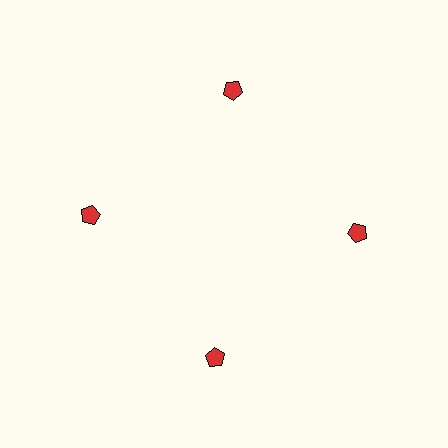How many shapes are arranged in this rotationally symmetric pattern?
There are 4 shapes, arranged in 4 groups of 1.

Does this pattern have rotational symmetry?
Yes, this pattern has 4-fold rotational symmetry. It looks the same after rotating 90 degrees around the center.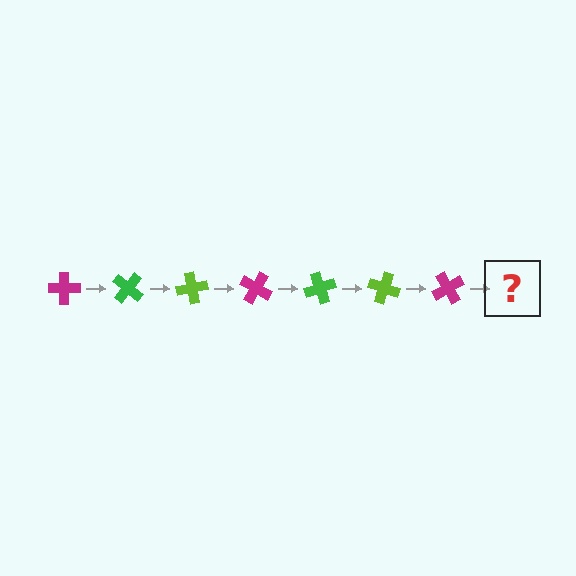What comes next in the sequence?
The next element should be a green cross, rotated 280 degrees from the start.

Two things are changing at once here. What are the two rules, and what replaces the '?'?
The two rules are that it rotates 40 degrees each step and the color cycles through magenta, green, and lime. The '?' should be a green cross, rotated 280 degrees from the start.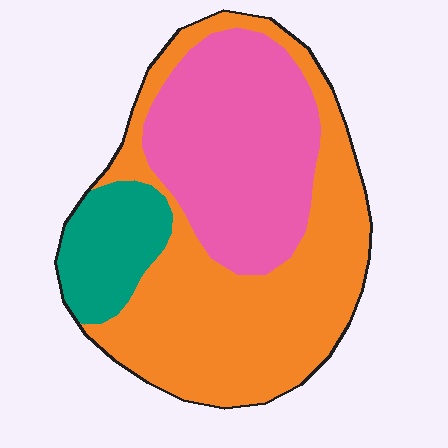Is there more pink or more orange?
Orange.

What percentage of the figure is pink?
Pink takes up about three eighths (3/8) of the figure.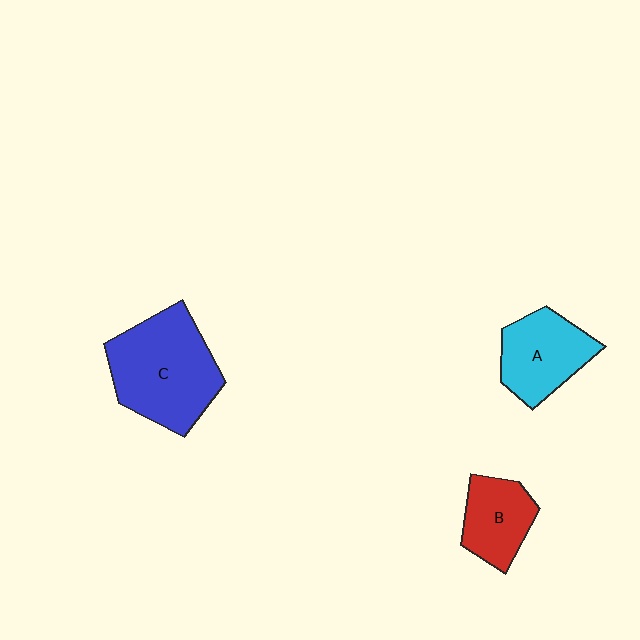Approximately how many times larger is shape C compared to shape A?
Approximately 1.6 times.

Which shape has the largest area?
Shape C (blue).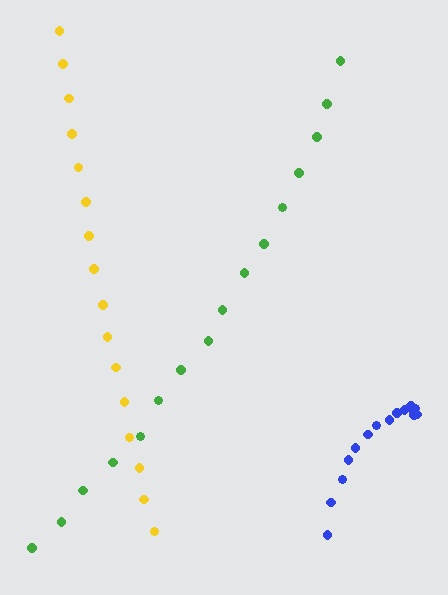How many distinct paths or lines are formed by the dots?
There are 3 distinct paths.